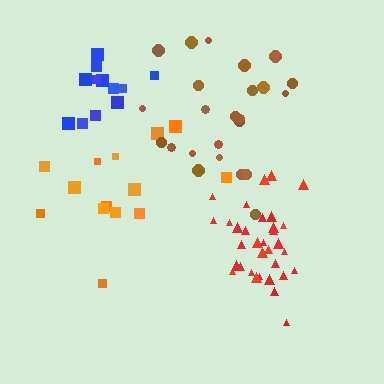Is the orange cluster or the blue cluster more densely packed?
Blue.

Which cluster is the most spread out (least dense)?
Orange.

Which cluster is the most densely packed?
Red.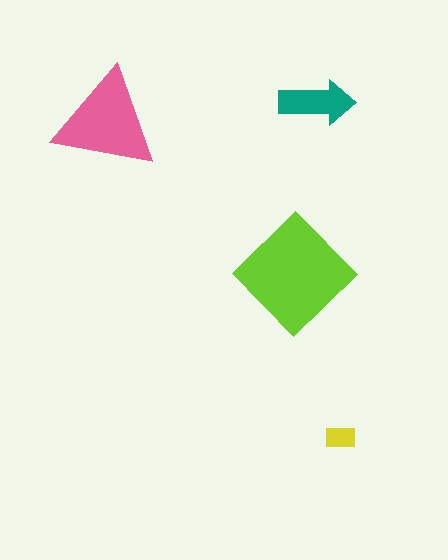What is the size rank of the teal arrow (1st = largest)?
3rd.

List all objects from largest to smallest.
The lime diamond, the pink triangle, the teal arrow, the yellow rectangle.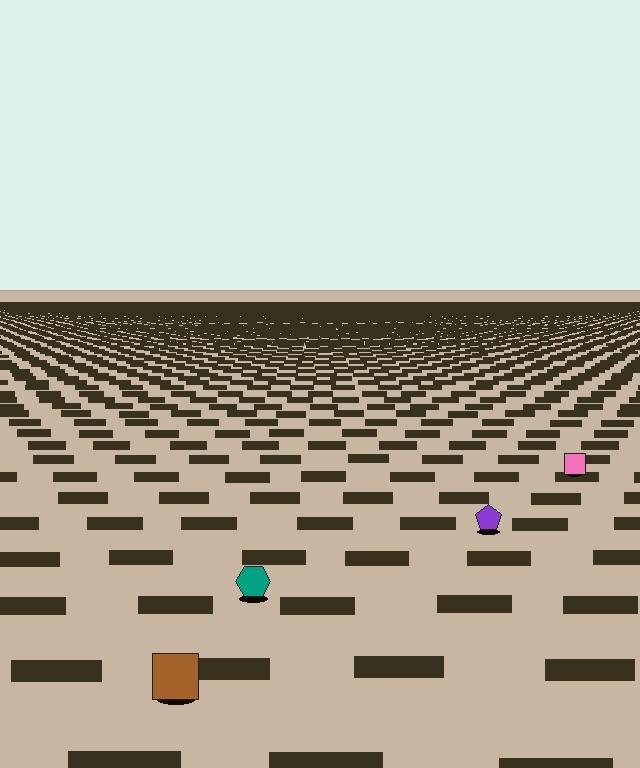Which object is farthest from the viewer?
The pink square is farthest from the viewer. It appears smaller and the ground texture around it is denser.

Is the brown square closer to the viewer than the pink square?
Yes. The brown square is closer — you can tell from the texture gradient: the ground texture is coarser near it.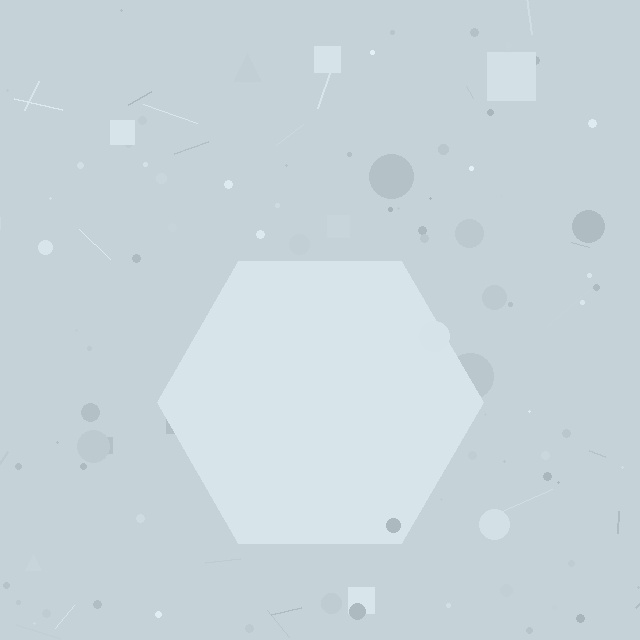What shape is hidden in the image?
A hexagon is hidden in the image.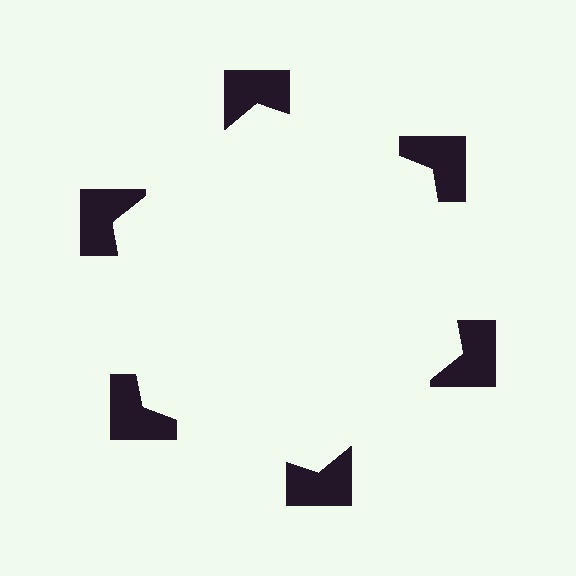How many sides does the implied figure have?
6 sides.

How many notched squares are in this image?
There are 6 — one at each vertex of the illusory hexagon.